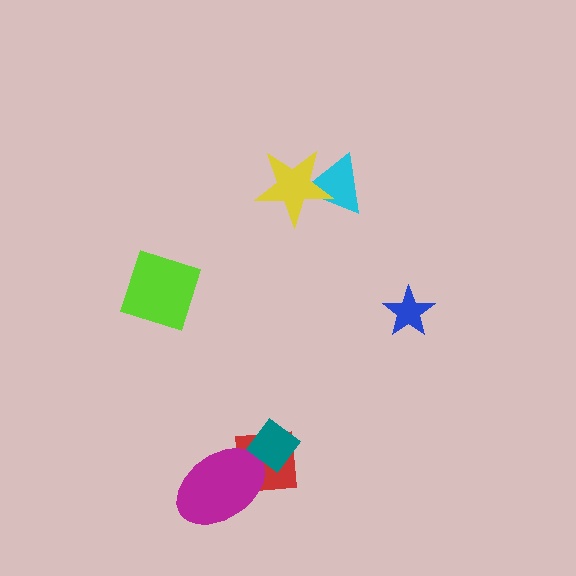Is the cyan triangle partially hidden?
Yes, it is partially covered by another shape.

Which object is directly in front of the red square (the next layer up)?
The magenta ellipse is directly in front of the red square.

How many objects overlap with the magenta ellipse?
2 objects overlap with the magenta ellipse.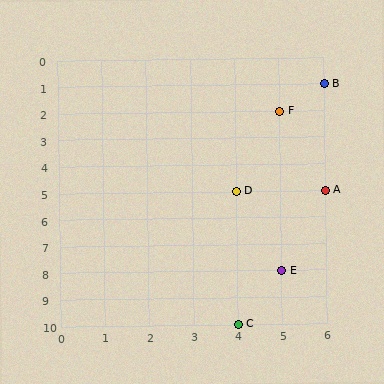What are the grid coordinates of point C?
Point C is at grid coordinates (4, 10).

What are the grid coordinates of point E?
Point E is at grid coordinates (5, 8).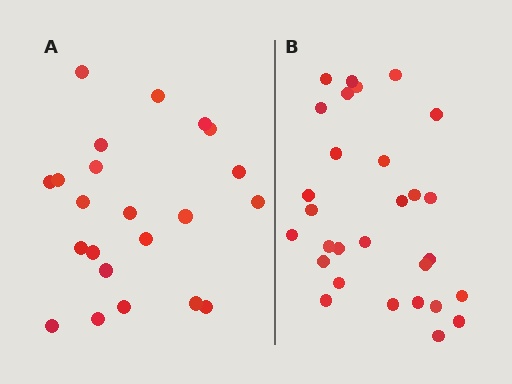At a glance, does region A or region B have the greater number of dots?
Region B (the right region) has more dots.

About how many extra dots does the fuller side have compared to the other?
Region B has roughly 8 or so more dots than region A.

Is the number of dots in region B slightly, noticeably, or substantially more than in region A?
Region B has noticeably more, but not dramatically so. The ratio is roughly 1.3 to 1.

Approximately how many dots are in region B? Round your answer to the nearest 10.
About 30 dots. (The exact count is 29, which rounds to 30.)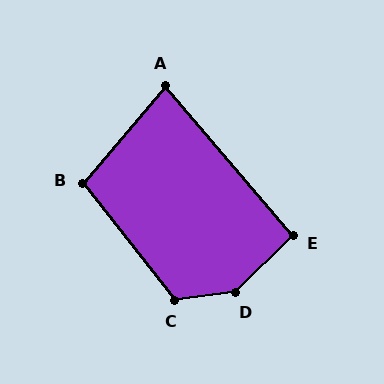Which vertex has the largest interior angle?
D, at approximately 142 degrees.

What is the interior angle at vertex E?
Approximately 95 degrees (approximately right).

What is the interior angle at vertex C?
Approximately 121 degrees (obtuse).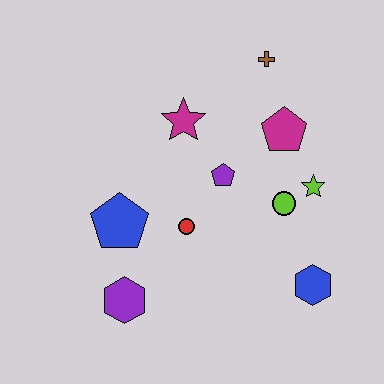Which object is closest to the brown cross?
The magenta pentagon is closest to the brown cross.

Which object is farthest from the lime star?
The purple hexagon is farthest from the lime star.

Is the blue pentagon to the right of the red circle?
No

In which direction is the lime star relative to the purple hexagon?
The lime star is to the right of the purple hexagon.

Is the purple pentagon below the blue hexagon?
No